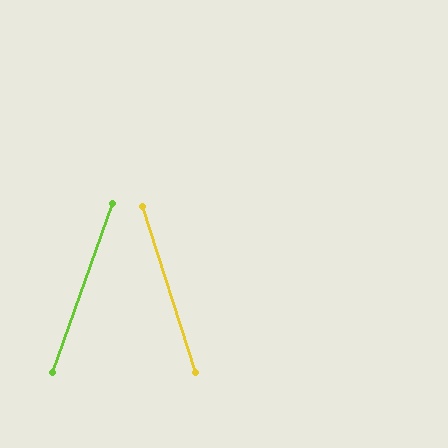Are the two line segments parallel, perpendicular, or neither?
Neither parallel nor perpendicular — they differ by about 37°.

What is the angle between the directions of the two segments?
Approximately 37 degrees.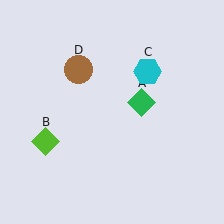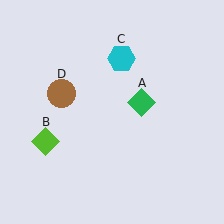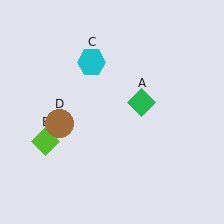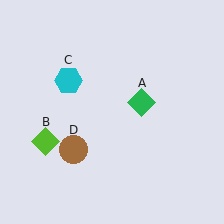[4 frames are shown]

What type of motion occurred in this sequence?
The cyan hexagon (object C), brown circle (object D) rotated counterclockwise around the center of the scene.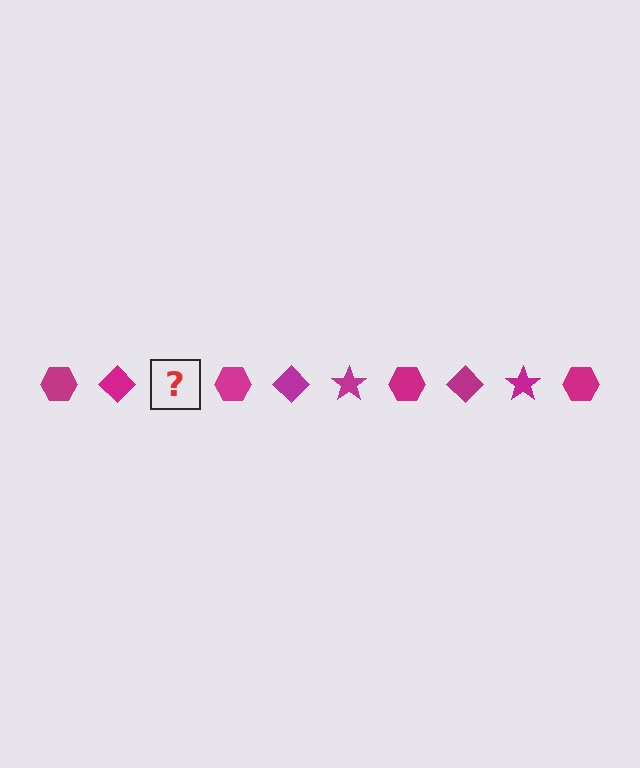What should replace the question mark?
The question mark should be replaced with a magenta star.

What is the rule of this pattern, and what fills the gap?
The rule is that the pattern cycles through hexagon, diamond, star shapes in magenta. The gap should be filled with a magenta star.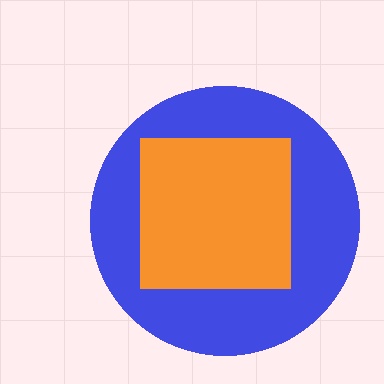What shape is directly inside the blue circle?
The orange square.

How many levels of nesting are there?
2.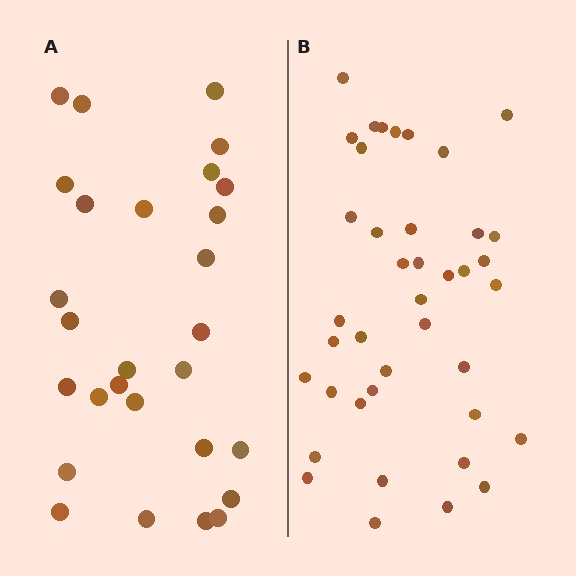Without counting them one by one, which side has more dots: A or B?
Region B (the right region) has more dots.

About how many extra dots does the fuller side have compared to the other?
Region B has roughly 12 or so more dots than region A.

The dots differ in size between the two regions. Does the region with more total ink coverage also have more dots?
No. Region A has more total ink coverage because its dots are larger, but region B actually contains more individual dots. Total area can be misleading — the number of items is what matters here.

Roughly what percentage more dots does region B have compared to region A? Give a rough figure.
About 45% more.